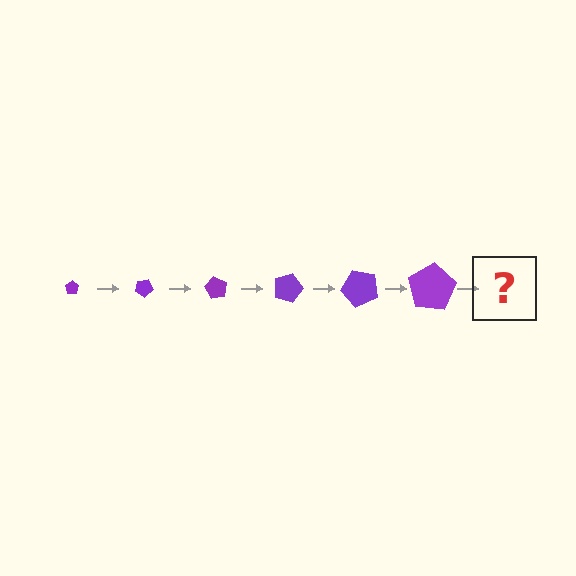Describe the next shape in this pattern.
It should be a pentagon, larger than the previous one and rotated 180 degrees from the start.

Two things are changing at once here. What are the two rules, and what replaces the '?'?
The two rules are that the pentagon grows larger each step and it rotates 30 degrees each step. The '?' should be a pentagon, larger than the previous one and rotated 180 degrees from the start.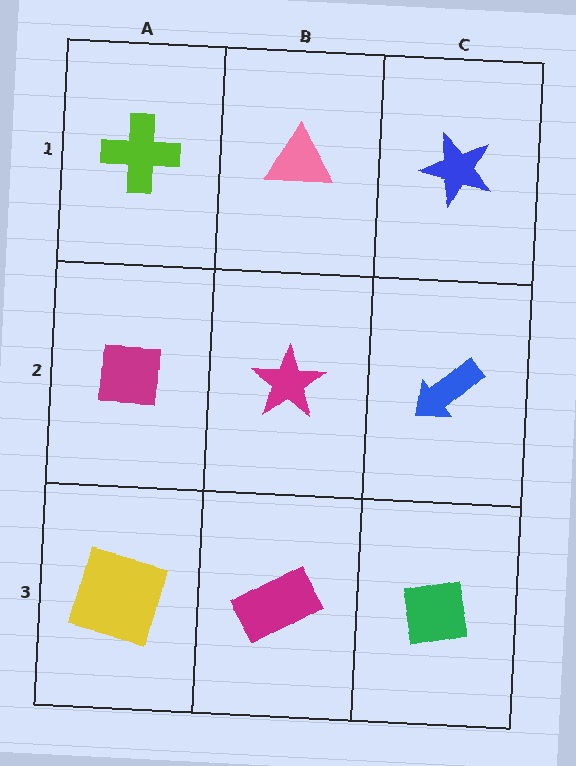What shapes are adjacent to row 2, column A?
A lime cross (row 1, column A), a yellow square (row 3, column A), a magenta star (row 2, column B).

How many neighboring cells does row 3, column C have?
2.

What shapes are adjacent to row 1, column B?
A magenta star (row 2, column B), a lime cross (row 1, column A), a blue star (row 1, column C).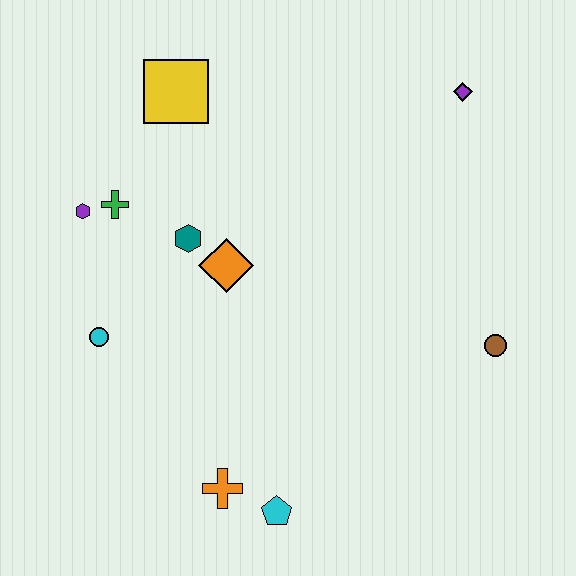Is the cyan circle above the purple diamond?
No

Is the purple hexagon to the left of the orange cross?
Yes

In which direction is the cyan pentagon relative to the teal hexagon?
The cyan pentagon is below the teal hexagon.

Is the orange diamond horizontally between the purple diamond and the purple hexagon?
Yes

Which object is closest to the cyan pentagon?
The orange cross is closest to the cyan pentagon.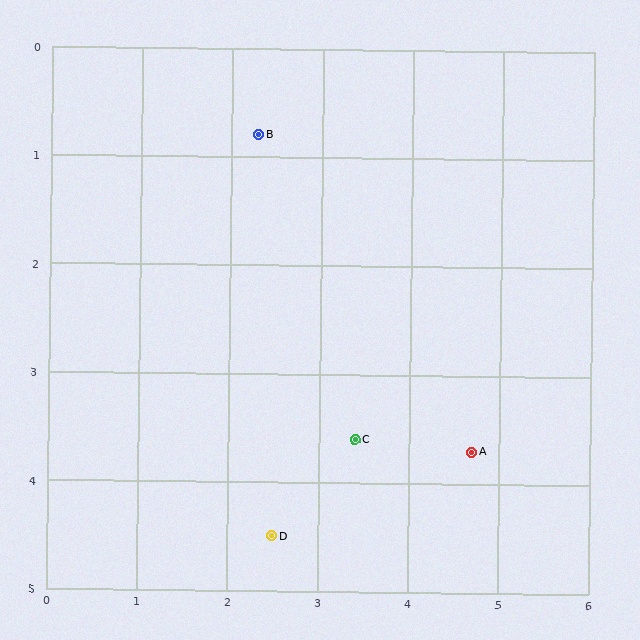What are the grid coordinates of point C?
Point C is at approximately (3.4, 3.6).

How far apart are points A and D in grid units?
Points A and D are about 2.3 grid units apart.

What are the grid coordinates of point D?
Point D is at approximately (2.5, 4.5).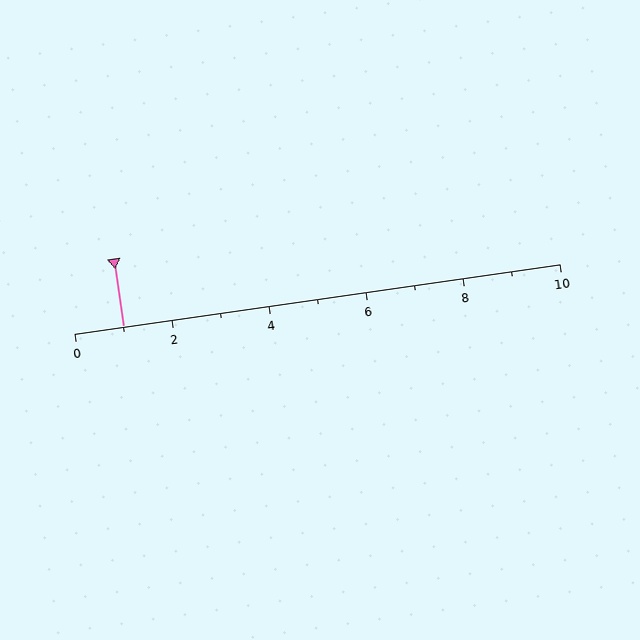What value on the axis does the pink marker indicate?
The marker indicates approximately 1.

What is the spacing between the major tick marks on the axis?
The major ticks are spaced 2 apart.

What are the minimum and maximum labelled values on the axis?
The axis runs from 0 to 10.